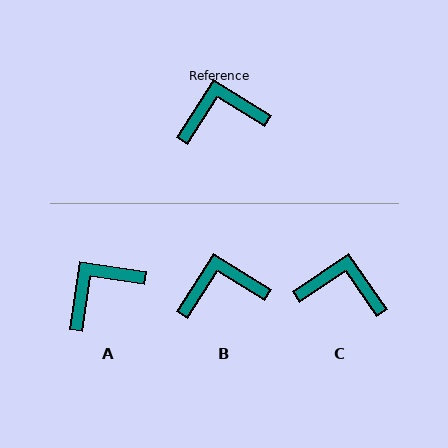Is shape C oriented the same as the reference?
No, it is off by about 23 degrees.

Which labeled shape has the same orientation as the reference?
B.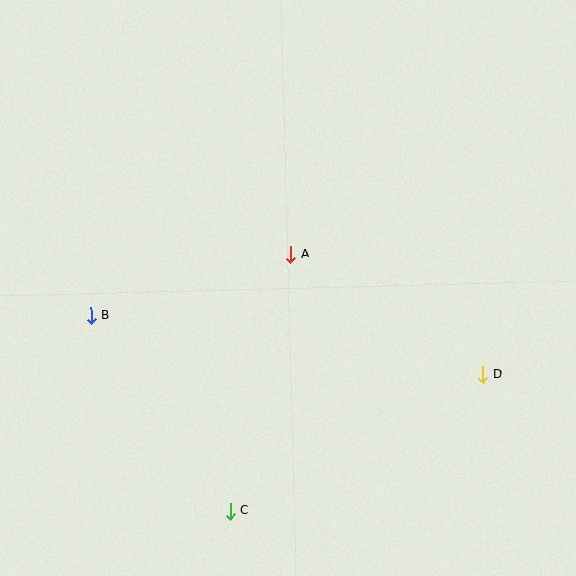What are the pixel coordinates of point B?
Point B is at (91, 315).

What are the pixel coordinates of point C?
Point C is at (230, 511).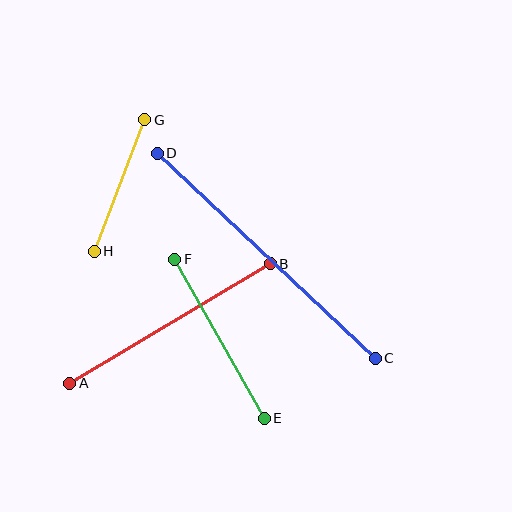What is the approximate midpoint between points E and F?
The midpoint is at approximately (219, 339) pixels.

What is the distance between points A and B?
The distance is approximately 234 pixels.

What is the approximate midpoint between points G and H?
The midpoint is at approximately (120, 185) pixels.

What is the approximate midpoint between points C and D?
The midpoint is at approximately (266, 256) pixels.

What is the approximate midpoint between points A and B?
The midpoint is at approximately (170, 324) pixels.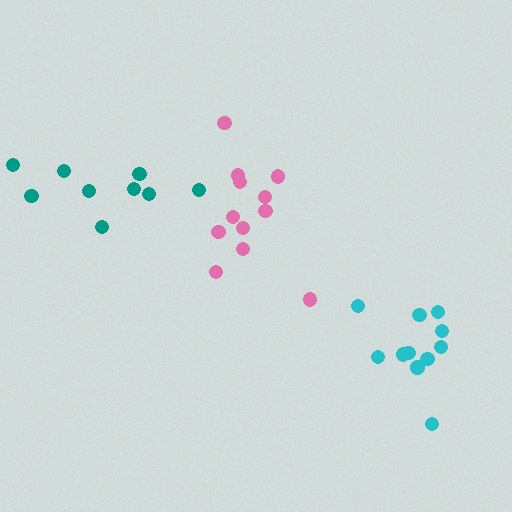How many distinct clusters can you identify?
There are 3 distinct clusters.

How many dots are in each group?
Group 1: 13 dots, Group 2: 9 dots, Group 3: 11 dots (33 total).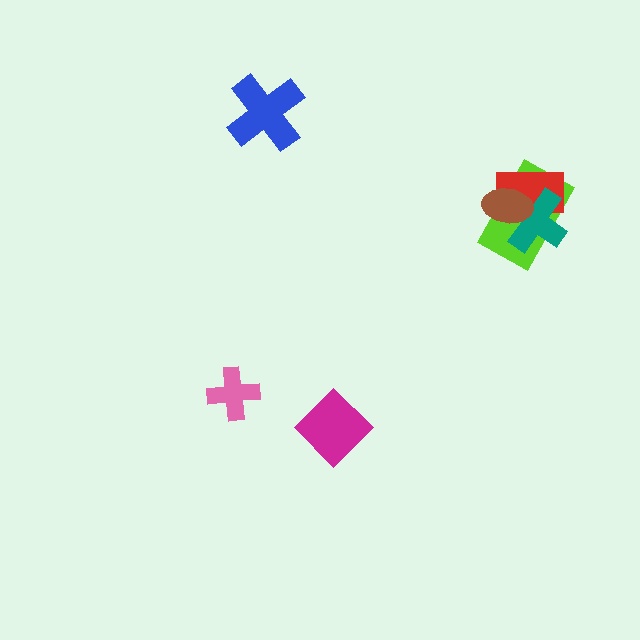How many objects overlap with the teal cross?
3 objects overlap with the teal cross.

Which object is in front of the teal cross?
The brown ellipse is in front of the teal cross.